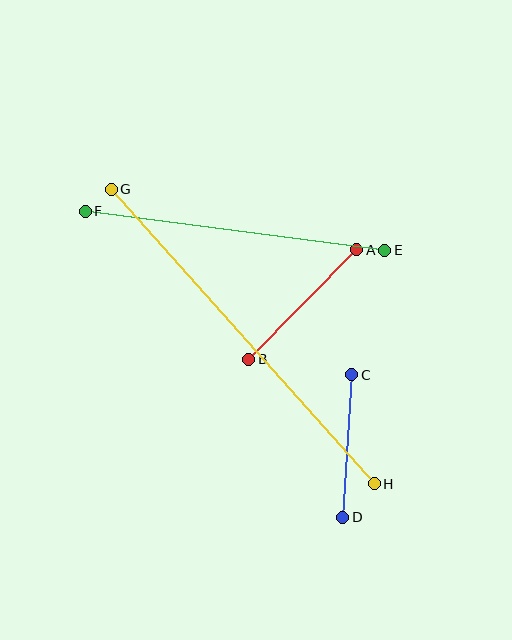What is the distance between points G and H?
The distance is approximately 395 pixels.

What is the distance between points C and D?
The distance is approximately 143 pixels.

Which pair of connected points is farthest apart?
Points G and H are farthest apart.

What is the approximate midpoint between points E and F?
The midpoint is at approximately (235, 231) pixels.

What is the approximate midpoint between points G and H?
The midpoint is at approximately (243, 337) pixels.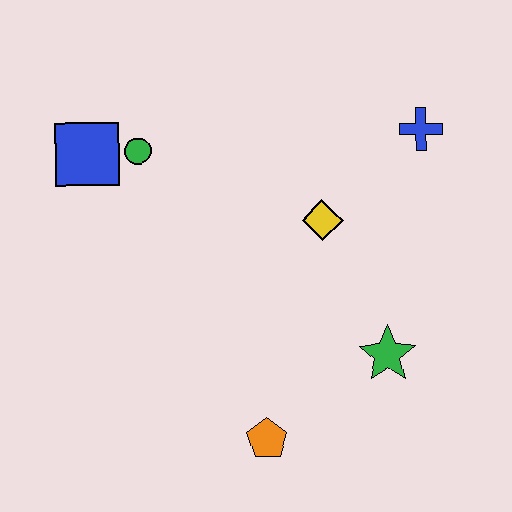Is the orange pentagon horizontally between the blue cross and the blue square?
Yes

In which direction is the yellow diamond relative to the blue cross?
The yellow diamond is to the left of the blue cross.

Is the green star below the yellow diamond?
Yes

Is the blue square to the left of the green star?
Yes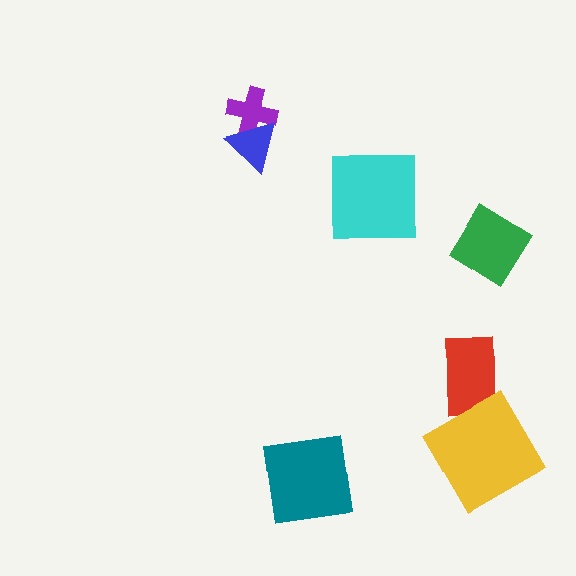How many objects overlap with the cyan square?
0 objects overlap with the cyan square.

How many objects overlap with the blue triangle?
1 object overlaps with the blue triangle.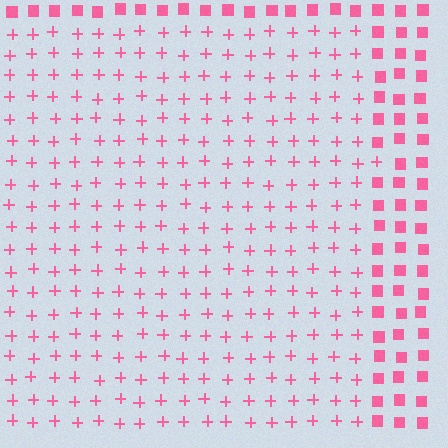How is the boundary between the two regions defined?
The boundary is defined by a change in element shape: plus signs inside vs. squares outside. All elements share the same color and spacing.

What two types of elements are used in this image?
The image uses plus signs inside the rectangle region and squares outside it.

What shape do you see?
I see a rectangle.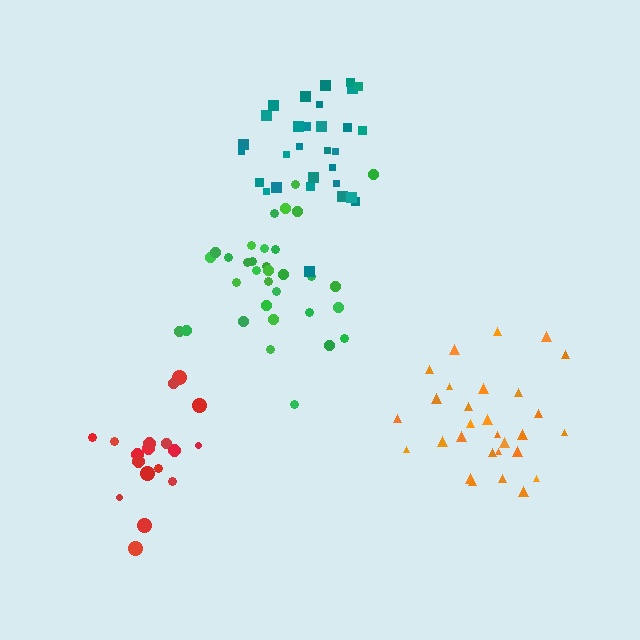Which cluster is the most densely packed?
Teal.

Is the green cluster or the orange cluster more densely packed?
Orange.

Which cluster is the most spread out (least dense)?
Green.